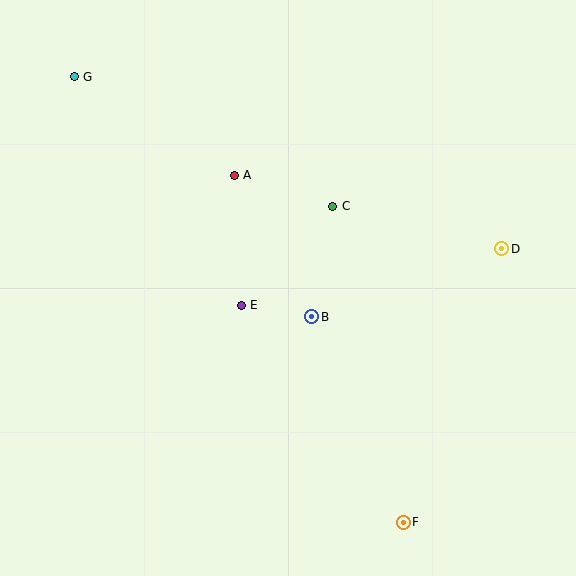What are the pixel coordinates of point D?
Point D is at (502, 249).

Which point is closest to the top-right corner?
Point D is closest to the top-right corner.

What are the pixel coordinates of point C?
Point C is at (333, 206).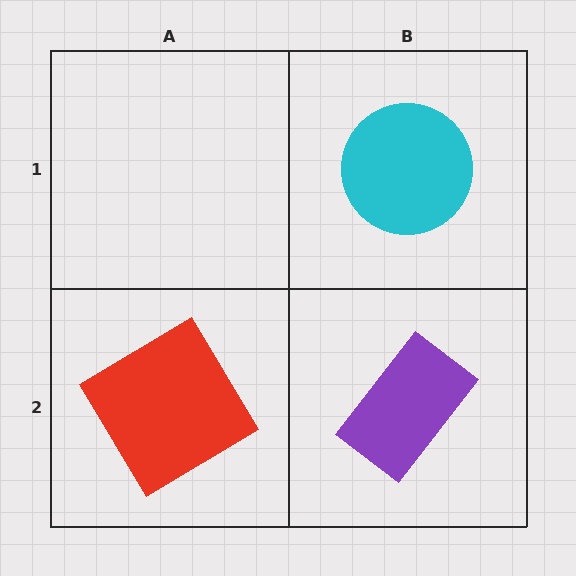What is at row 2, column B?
A purple rectangle.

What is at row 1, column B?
A cyan circle.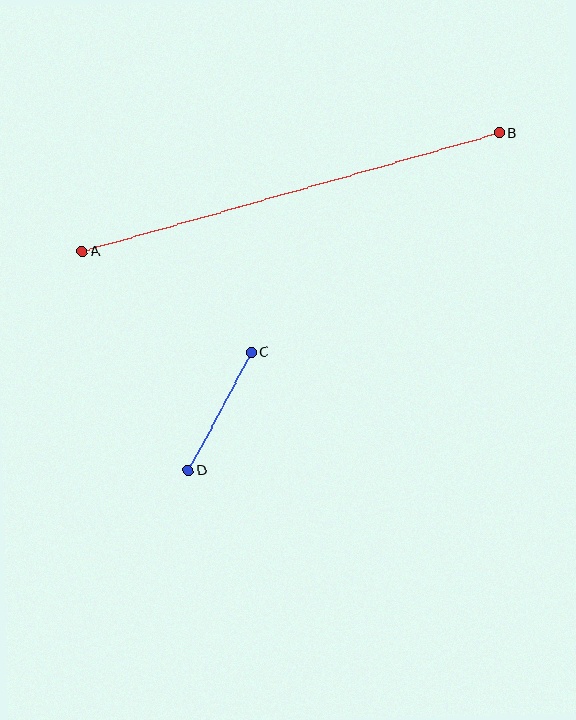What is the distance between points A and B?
The distance is approximately 433 pixels.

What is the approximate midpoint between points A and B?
The midpoint is at approximately (291, 192) pixels.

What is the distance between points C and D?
The distance is approximately 134 pixels.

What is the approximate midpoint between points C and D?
The midpoint is at approximately (220, 411) pixels.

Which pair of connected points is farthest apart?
Points A and B are farthest apart.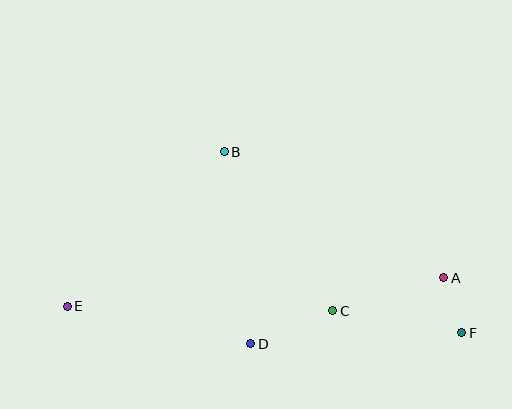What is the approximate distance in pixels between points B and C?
The distance between B and C is approximately 193 pixels.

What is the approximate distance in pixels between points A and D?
The distance between A and D is approximately 204 pixels.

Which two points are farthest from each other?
Points E and F are farthest from each other.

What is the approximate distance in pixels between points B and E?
The distance between B and E is approximately 220 pixels.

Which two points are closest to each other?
Points A and F are closest to each other.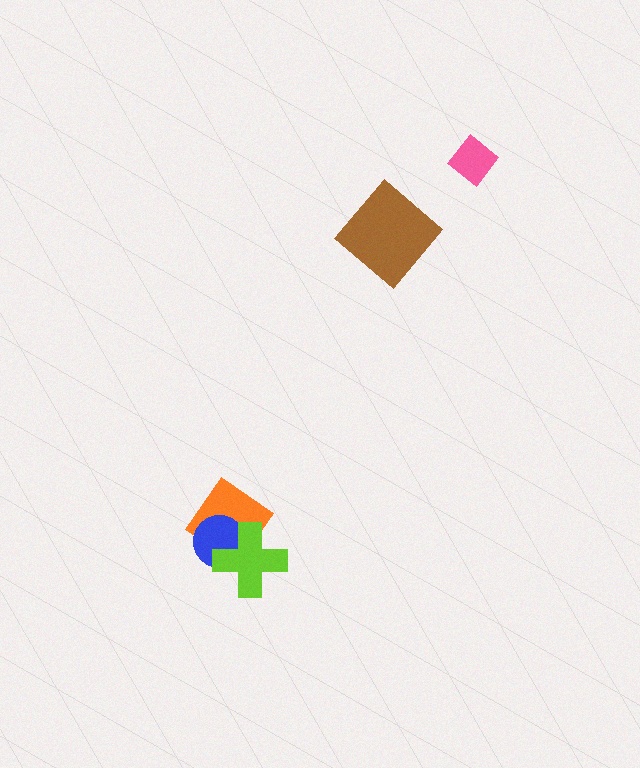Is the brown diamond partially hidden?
No, no other shape covers it.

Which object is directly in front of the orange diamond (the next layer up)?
The blue circle is directly in front of the orange diamond.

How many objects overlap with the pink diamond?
0 objects overlap with the pink diamond.